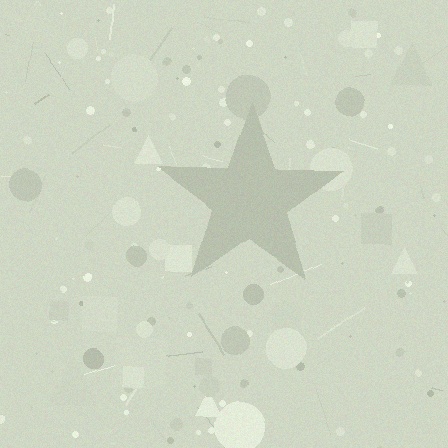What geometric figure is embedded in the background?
A star is embedded in the background.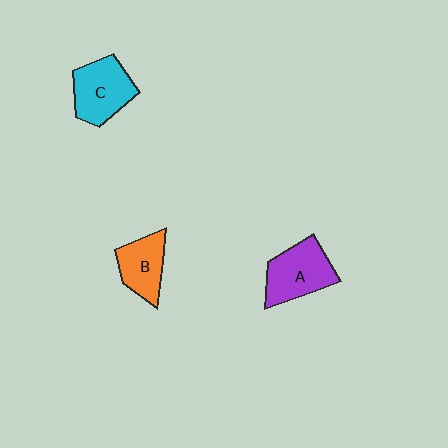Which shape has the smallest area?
Shape B (orange).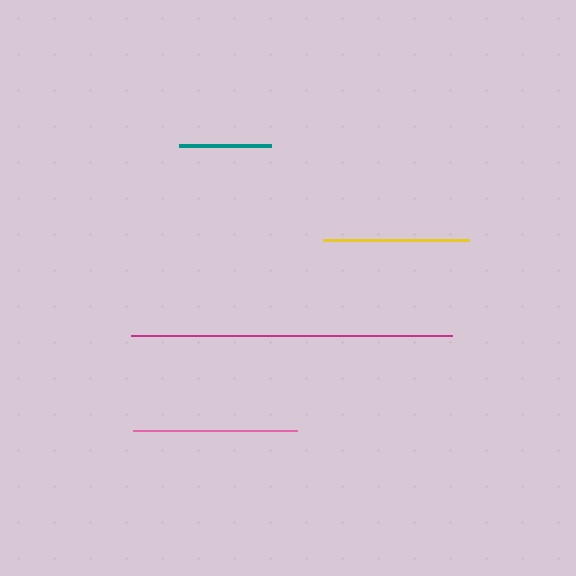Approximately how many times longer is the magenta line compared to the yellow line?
The magenta line is approximately 2.2 times the length of the yellow line.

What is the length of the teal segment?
The teal segment is approximately 93 pixels long.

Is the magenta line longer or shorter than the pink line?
The magenta line is longer than the pink line.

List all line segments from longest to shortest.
From longest to shortest: magenta, pink, yellow, teal.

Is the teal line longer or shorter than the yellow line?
The yellow line is longer than the teal line.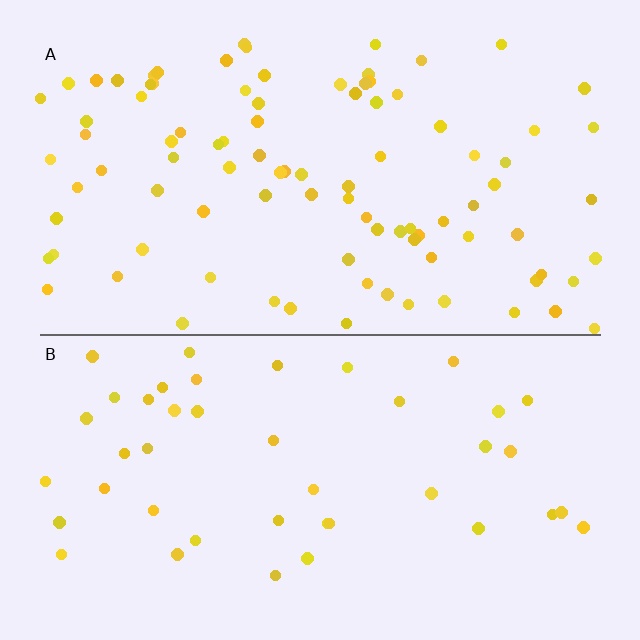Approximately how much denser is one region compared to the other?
Approximately 2.1× — region A over region B.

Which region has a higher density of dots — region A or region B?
A (the top).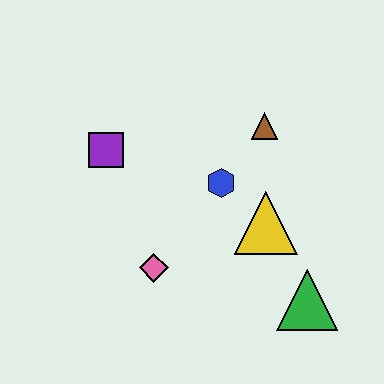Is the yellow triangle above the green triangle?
Yes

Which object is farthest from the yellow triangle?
The purple square is farthest from the yellow triangle.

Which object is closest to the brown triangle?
The blue hexagon is closest to the brown triangle.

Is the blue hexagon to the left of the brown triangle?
Yes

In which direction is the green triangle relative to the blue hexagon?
The green triangle is below the blue hexagon.